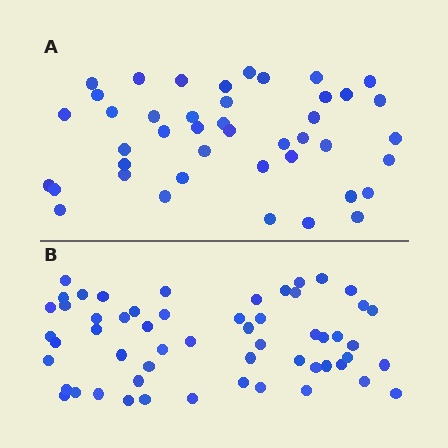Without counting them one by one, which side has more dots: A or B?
Region B (the bottom region) has more dots.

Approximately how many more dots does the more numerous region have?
Region B has approximately 15 more dots than region A.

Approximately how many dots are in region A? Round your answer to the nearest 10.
About 40 dots. (The exact count is 43, which rounds to 40.)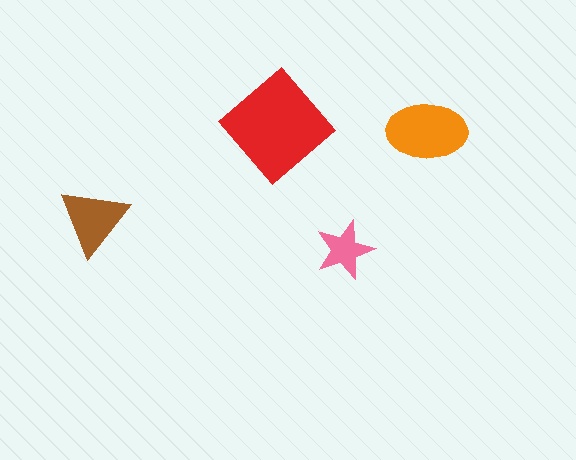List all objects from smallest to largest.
The pink star, the brown triangle, the orange ellipse, the red diamond.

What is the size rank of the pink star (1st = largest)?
4th.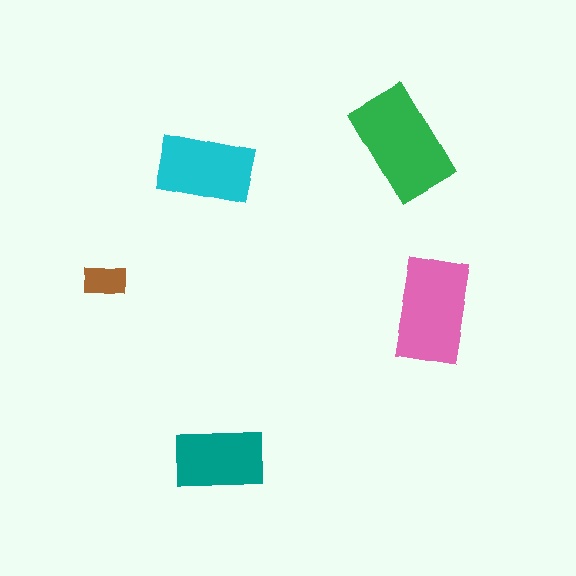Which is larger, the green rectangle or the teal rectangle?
The green one.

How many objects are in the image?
There are 5 objects in the image.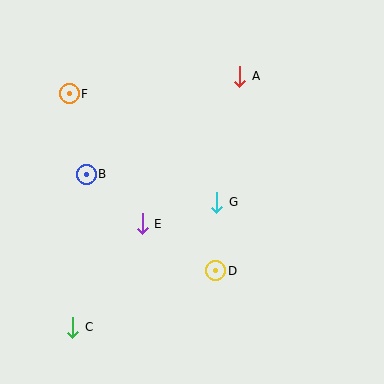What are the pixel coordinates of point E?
Point E is at (142, 224).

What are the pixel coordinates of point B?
Point B is at (86, 174).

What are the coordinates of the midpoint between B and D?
The midpoint between B and D is at (151, 222).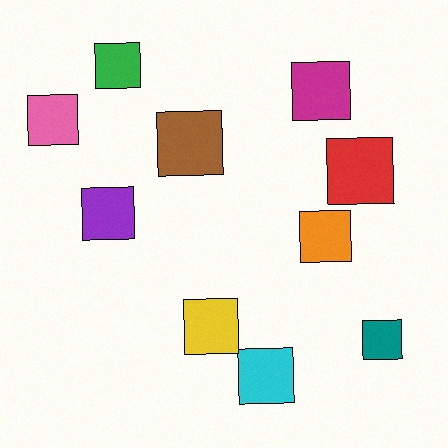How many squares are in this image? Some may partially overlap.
There are 10 squares.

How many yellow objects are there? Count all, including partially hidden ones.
There is 1 yellow object.